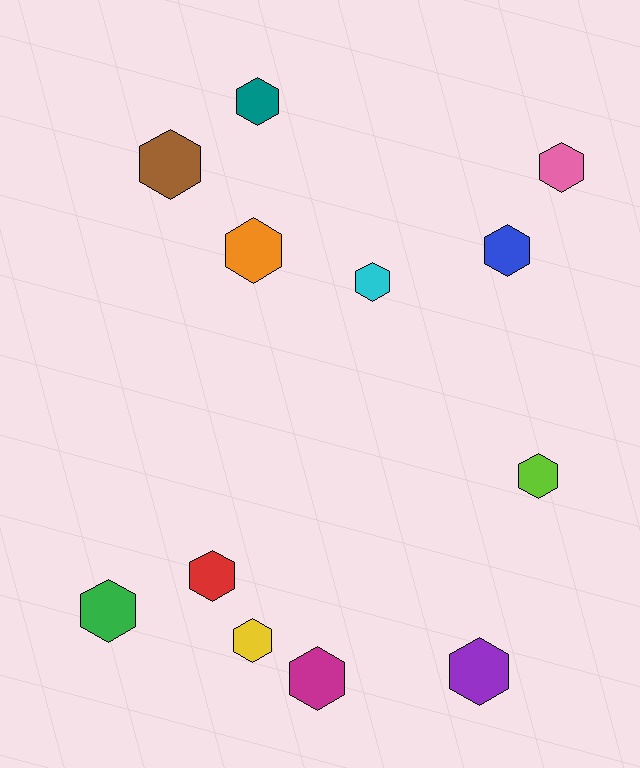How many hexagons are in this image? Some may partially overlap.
There are 12 hexagons.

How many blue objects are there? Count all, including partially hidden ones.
There is 1 blue object.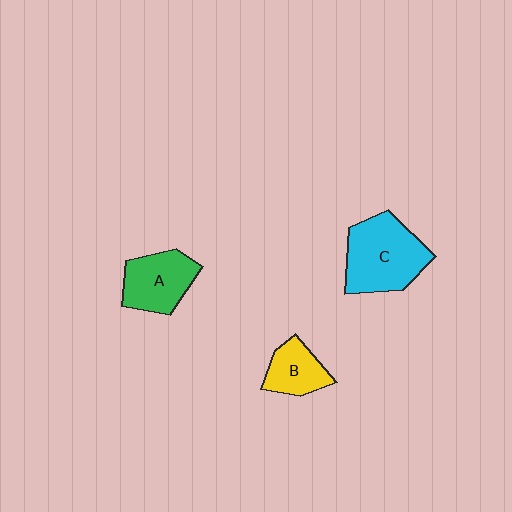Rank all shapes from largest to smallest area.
From largest to smallest: C (cyan), A (green), B (yellow).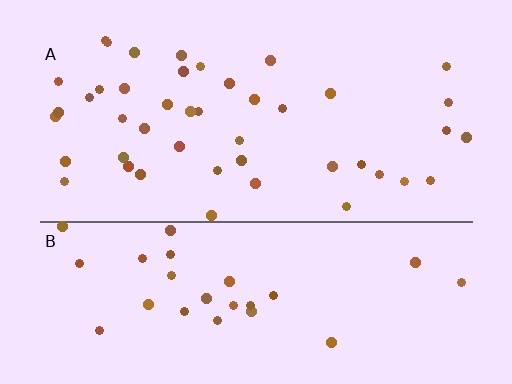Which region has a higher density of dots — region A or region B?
A (the top).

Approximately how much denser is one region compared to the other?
Approximately 1.5× — region A over region B.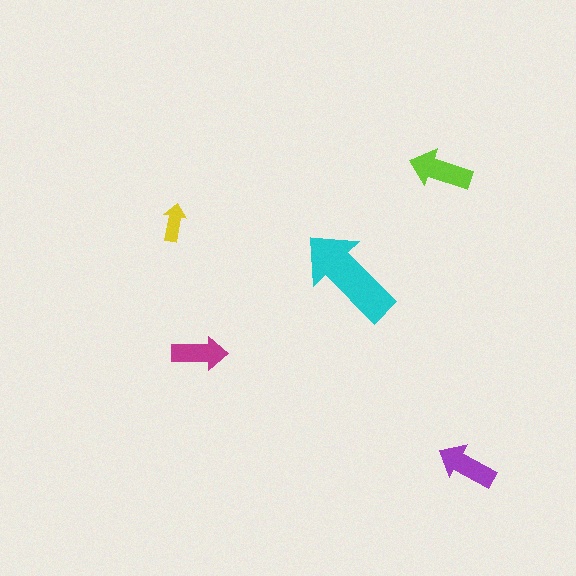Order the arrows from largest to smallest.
the cyan one, the lime one, the purple one, the magenta one, the yellow one.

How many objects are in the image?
There are 5 objects in the image.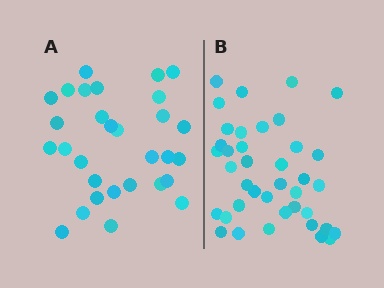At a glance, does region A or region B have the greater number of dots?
Region B (the right region) has more dots.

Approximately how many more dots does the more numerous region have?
Region B has roughly 8 or so more dots than region A.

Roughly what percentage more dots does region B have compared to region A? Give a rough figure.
About 30% more.